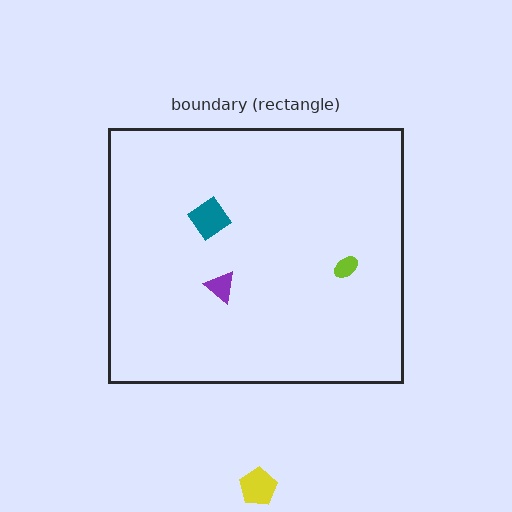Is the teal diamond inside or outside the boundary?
Inside.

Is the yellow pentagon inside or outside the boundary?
Outside.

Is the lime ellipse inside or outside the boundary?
Inside.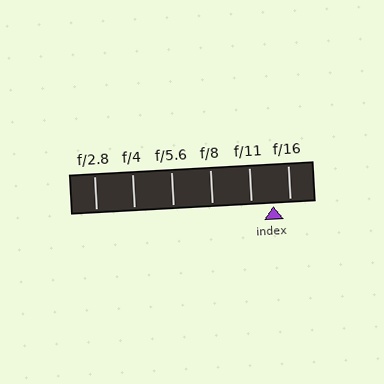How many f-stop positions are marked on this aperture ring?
There are 6 f-stop positions marked.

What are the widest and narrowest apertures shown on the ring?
The widest aperture shown is f/2.8 and the narrowest is f/16.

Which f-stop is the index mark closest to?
The index mark is closest to f/16.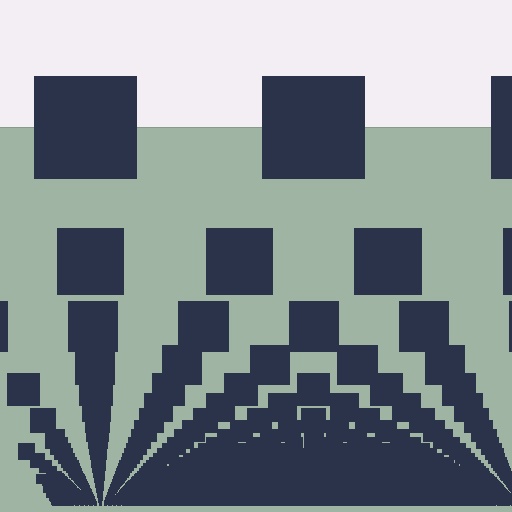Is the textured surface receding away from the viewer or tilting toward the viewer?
The surface appears to tilt toward the viewer. Texture elements get larger and sparser toward the top.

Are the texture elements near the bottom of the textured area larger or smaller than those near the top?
Smaller. The gradient is inverted — elements near the bottom are smaller and denser.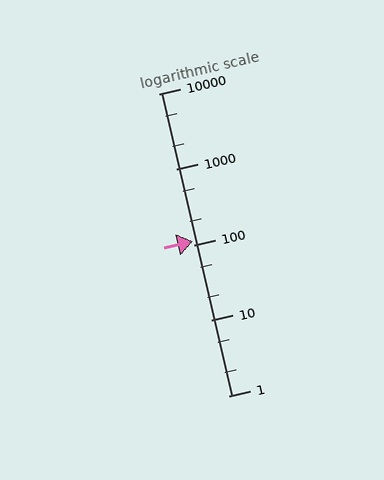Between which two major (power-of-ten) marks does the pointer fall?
The pointer is between 100 and 1000.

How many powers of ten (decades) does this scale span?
The scale spans 4 decades, from 1 to 10000.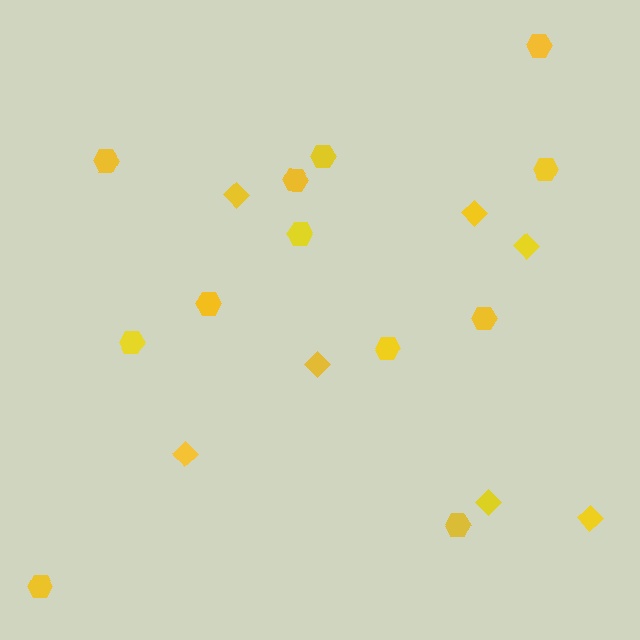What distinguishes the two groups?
There are 2 groups: one group of diamonds (7) and one group of hexagons (12).